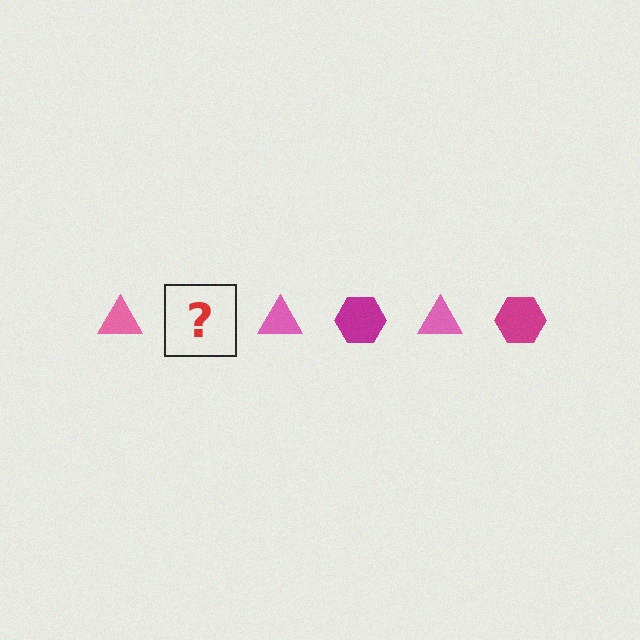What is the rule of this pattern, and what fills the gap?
The rule is that the pattern alternates between pink triangle and magenta hexagon. The gap should be filled with a magenta hexagon.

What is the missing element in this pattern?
The missing element is a magenta hexagon.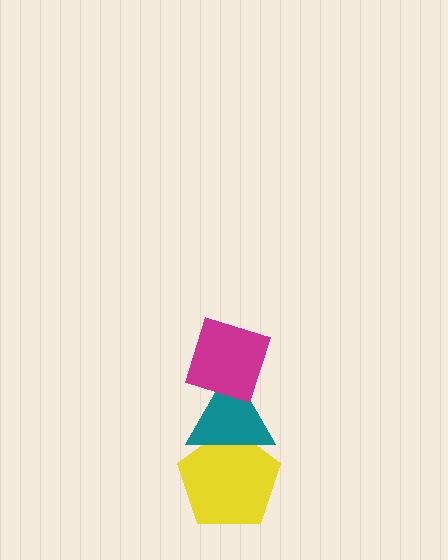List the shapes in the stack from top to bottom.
From top to bottom: the magenta diamond, the teal triangle, the yellow pentagon.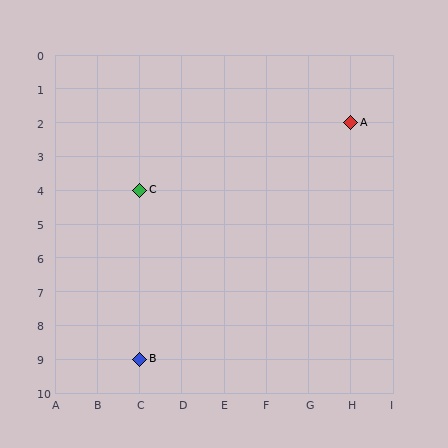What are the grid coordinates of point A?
Point A is at grid coordinates (H, 2).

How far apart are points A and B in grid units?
Points A and B are 5 columns and 7 rows apart (about 8.6 grid units diagonally).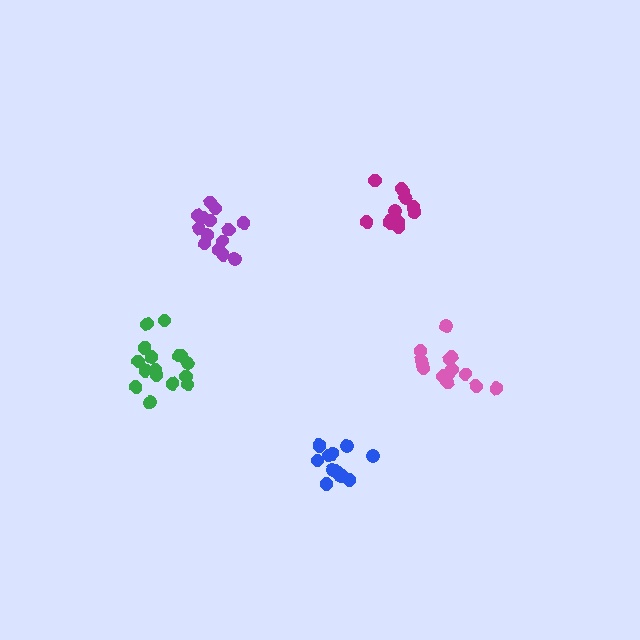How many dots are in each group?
Group 1: 13 dots, Group 2: 14 dots, Group 3: 16 dots, Group 4: 12 dots, Group 5: 15 dots (70 total).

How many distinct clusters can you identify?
There are 5 distinct clusters.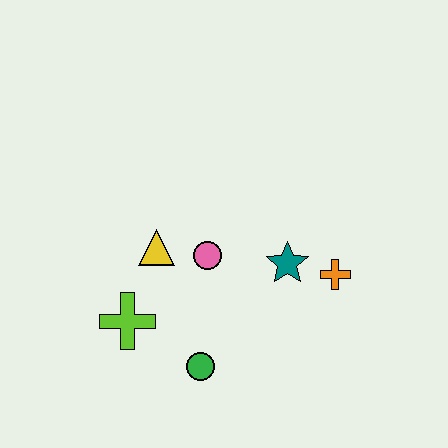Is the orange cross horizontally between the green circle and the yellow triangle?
No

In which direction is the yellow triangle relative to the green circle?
The yellow triangle is above the green circle.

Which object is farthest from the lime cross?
The orange cross is farthest from the lime cross.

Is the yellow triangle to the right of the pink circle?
No